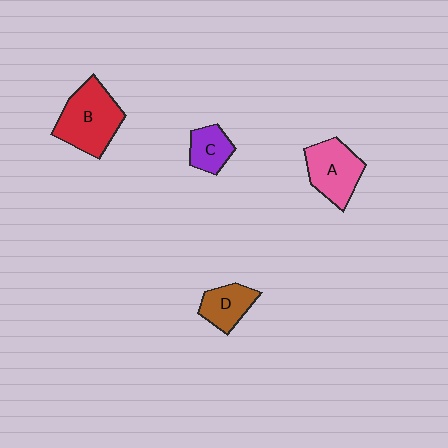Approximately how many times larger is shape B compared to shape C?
Approximately 2.1 times.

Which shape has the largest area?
Shape B (red).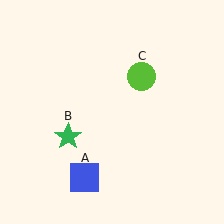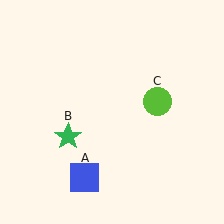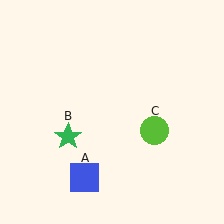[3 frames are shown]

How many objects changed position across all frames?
1 object changed position: lime circle (object C).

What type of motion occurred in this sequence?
The lime circle (object C) rotated clockwise around the center of the scene.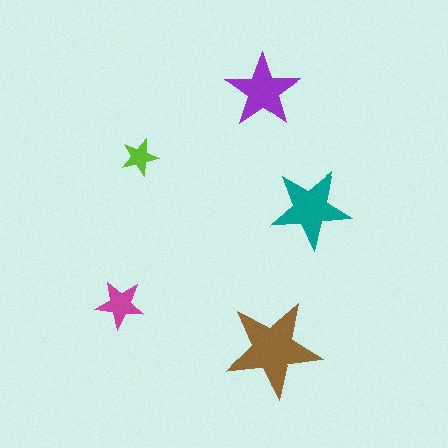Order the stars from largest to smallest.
the brown one, the teal one, the purple one, the magenta one, the lime one.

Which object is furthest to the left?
The magenta star is leftmost.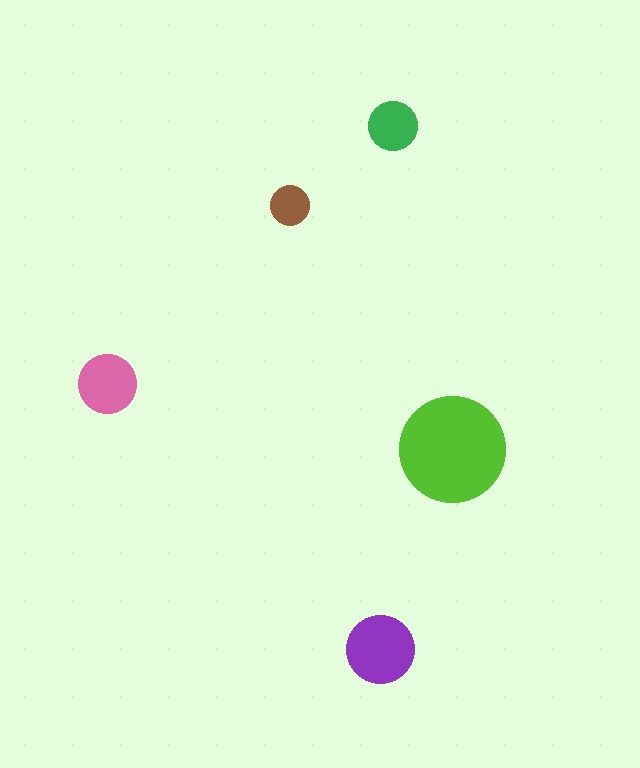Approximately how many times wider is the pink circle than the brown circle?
About 1.5 times wider.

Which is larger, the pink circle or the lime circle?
The lime one.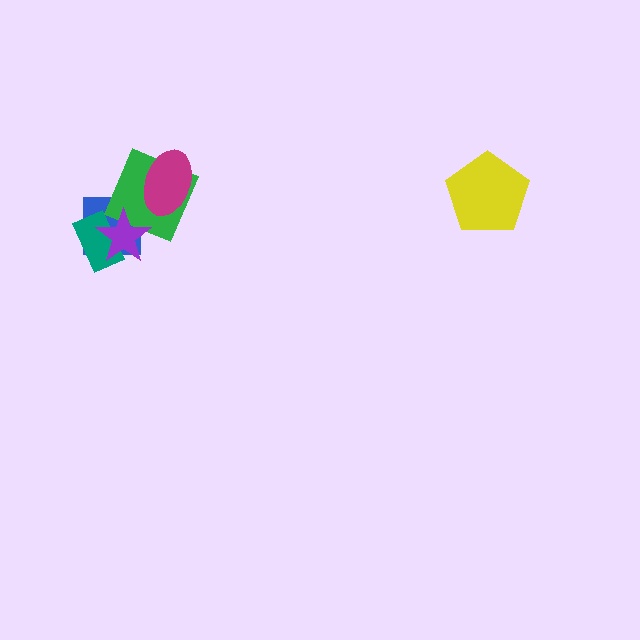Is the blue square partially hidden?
Yes, it is partially covered by another shape.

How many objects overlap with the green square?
3 objects overlap with the green square.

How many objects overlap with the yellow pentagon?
0 objects overlap with the yellow pentagon.